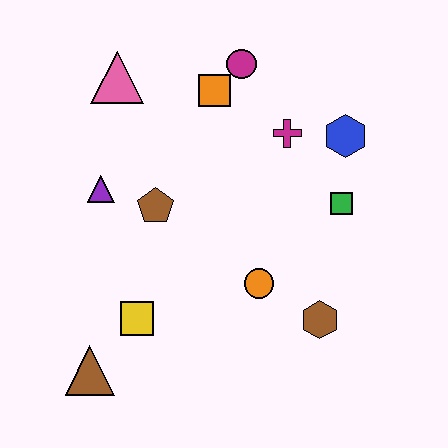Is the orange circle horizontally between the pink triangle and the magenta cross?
Yes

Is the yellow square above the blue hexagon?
No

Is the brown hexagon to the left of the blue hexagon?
Yes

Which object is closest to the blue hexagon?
The magenta cross is closest to the blue hexagon.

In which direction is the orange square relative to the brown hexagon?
The orange square is above the brown hexagon.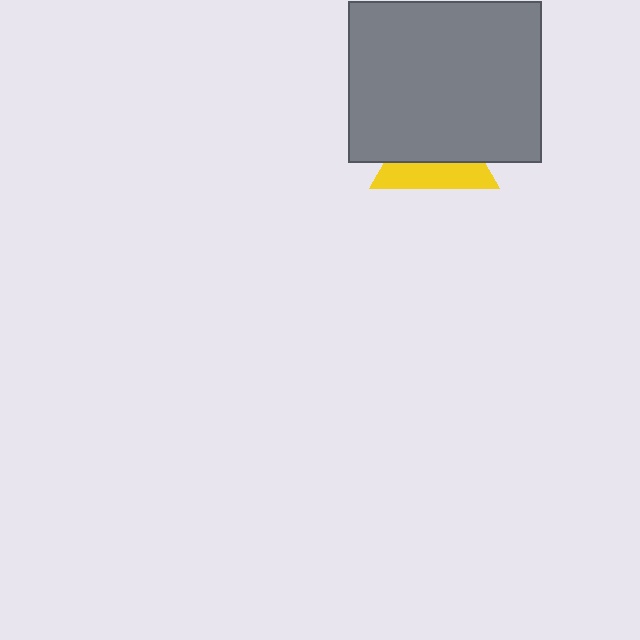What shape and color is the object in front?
The object in front is a gray rectangle.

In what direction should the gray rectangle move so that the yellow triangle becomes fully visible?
The gray rectangle should move up. That is the shortest direction to clear the overlap and leave the yellow triangle fully visible.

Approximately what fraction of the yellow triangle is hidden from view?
Roughly 60% of the yellow triangle is hidden behind the gray rectangle.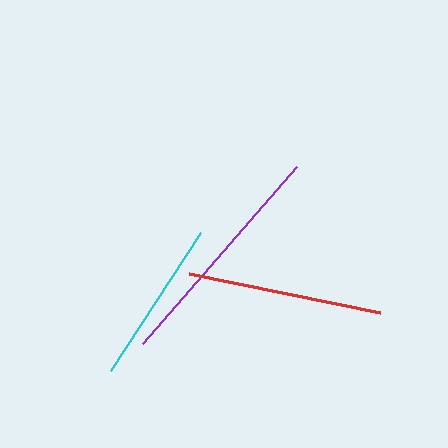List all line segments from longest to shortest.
From longest to shortest: purple, red, cyan.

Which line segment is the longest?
The purple line is the longest at approximately 234 pixels.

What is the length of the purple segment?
The purple segment is approximately 234 pixels long.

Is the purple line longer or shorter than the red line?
The purple line is longer than the red line.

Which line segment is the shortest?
The cyan line is the shortest at approximately 165 pixels.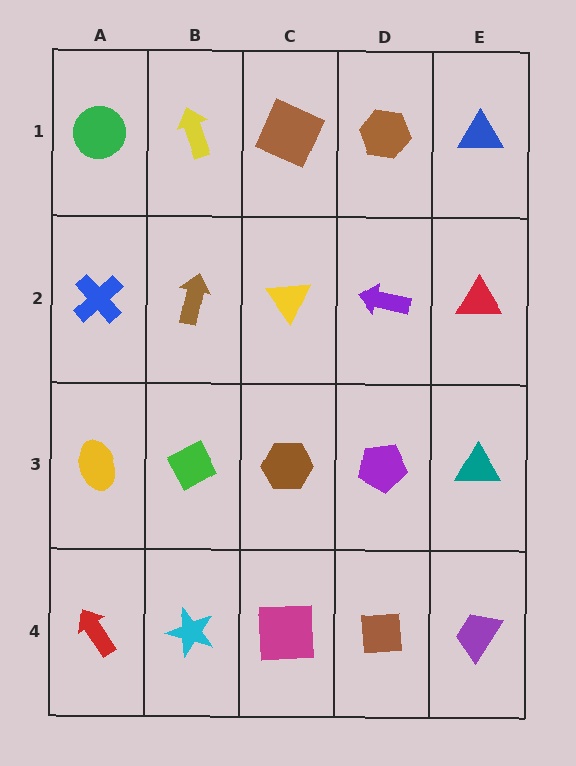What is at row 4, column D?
A brown square.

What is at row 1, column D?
A brown hexagon.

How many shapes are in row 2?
5 shapes.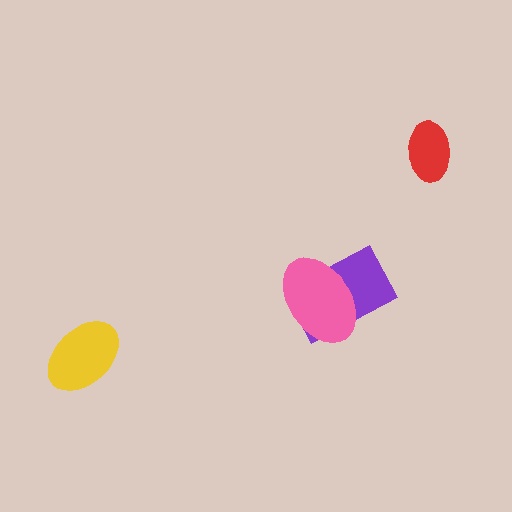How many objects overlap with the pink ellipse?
1 object overlaps with the pink ellipse.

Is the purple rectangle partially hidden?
Yes, it is partially covered by another shape.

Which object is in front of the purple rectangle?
The pink ellipse is in front of the purple rectangle.